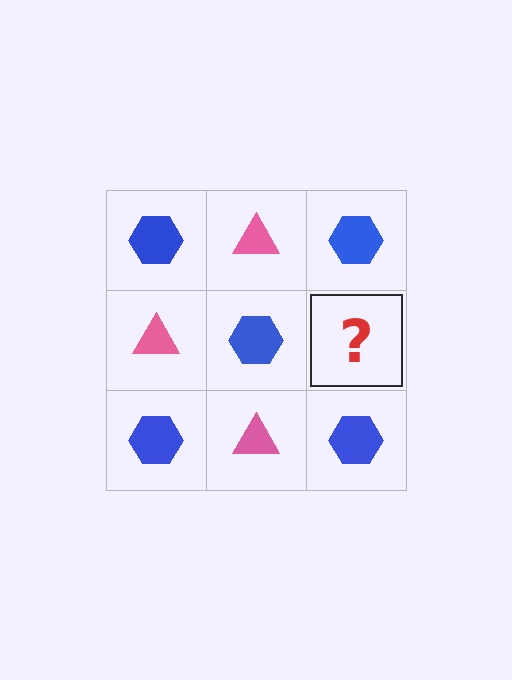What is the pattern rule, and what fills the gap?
The rule is that it alternates blue hexagon and pink triangle in a checkerboard pattern. The gap should be filled with a pink triangle.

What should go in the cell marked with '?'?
The missing cell should contain a pink triangle.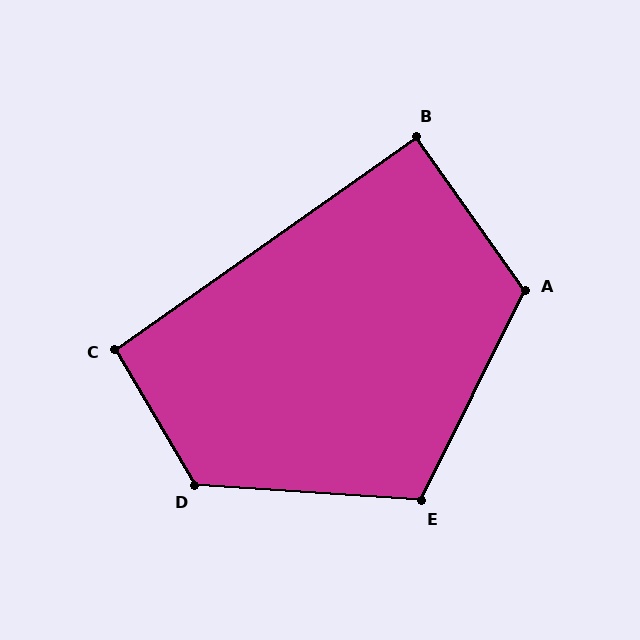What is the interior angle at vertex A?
Approximately 118 degrees (obtuse).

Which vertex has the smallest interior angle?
B, at approximately 90 degrees.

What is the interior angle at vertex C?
Approximately 95 degrees (approximately right).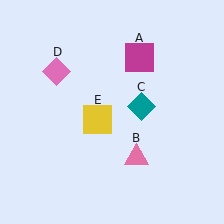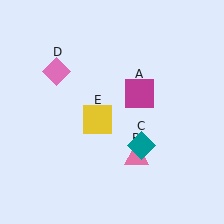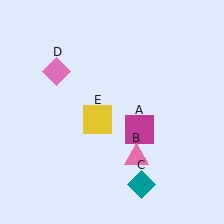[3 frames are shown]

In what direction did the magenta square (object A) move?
The magenta square (object A) moved down.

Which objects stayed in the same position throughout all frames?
Pink triangle (object B) and pink diamond (object D) and yellow square (object E) remained stationary.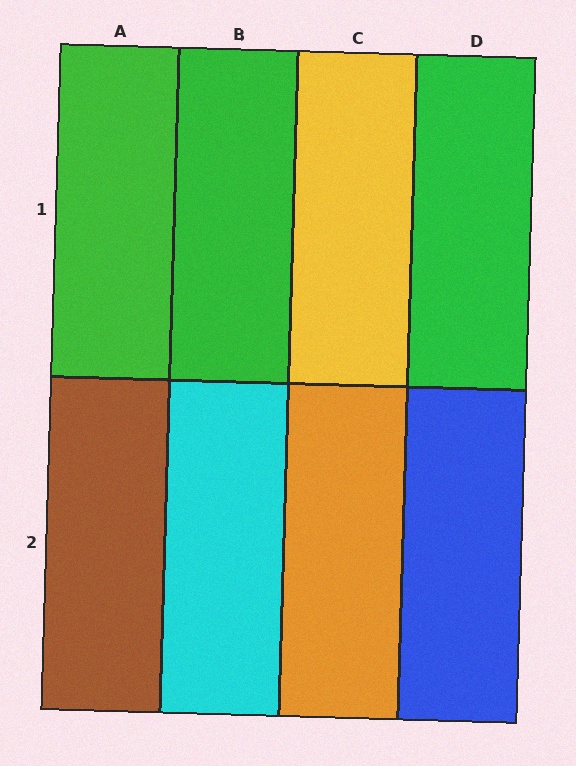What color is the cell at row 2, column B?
Cyan.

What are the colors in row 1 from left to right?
Green, green, yellow, green.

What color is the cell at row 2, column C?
Orange.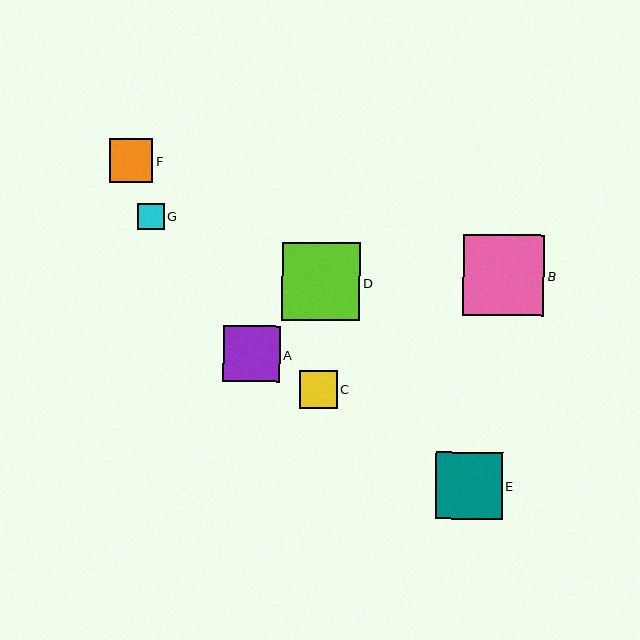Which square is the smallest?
Square G is the smallest with a size of approximately 26 pixels.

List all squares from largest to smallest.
From largest to smallest: B, D, E, A, F, C, G.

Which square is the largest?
Square B is the largest with a size of approximately 81 pixels.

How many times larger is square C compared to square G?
Square C is approximately 1.4 times the size of square G.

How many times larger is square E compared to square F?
Square E is approximately 1.5 times the size of square F.